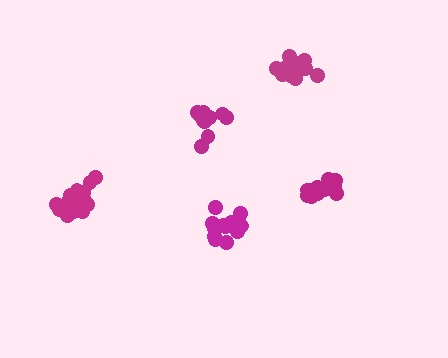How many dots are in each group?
Group 1: 13 dots, Group 2: 14 dots, Group 3: 14 dots, Group 4: 18 dots, Group 5: 14 dots (73 total).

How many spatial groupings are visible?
There are 5 spatial groupings.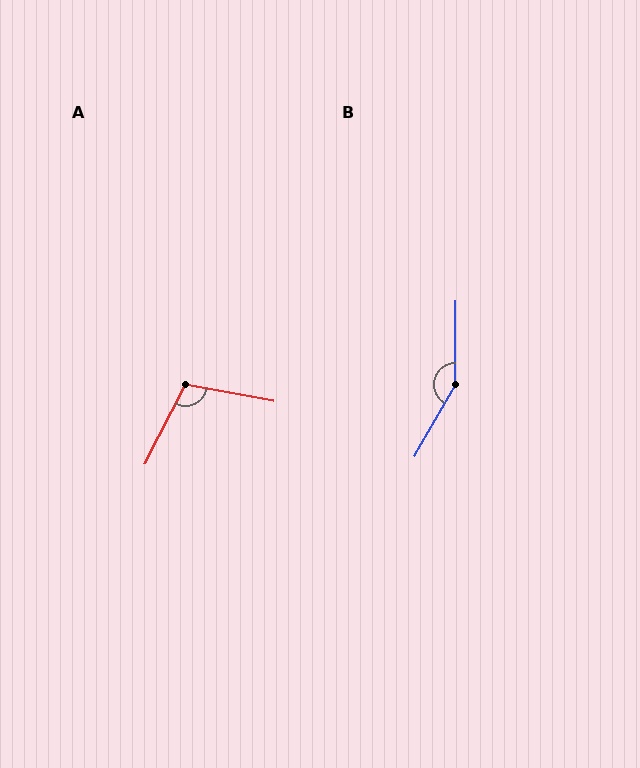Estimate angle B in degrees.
Approximately 151 degrees.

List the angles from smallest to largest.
A (106°), B (151°).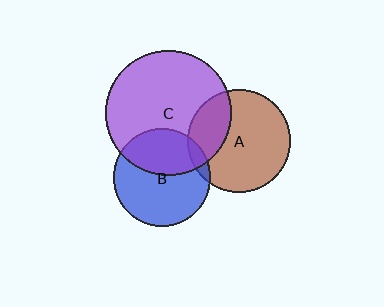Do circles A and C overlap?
Yes.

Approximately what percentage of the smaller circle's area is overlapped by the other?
Approximately 25%.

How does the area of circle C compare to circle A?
Approximately 1.5 times.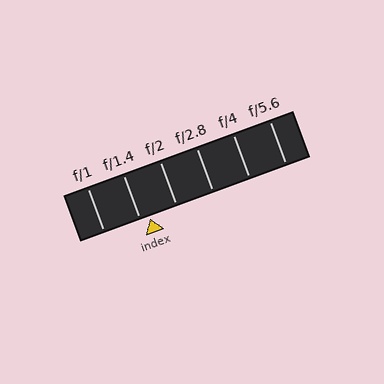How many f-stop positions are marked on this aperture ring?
There are 6 f-stop positions marked.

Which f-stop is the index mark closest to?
The index mark is closest to f/1.4.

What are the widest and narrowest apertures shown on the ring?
The widest aperture shown is f/1 and the narrowest is f/5.6.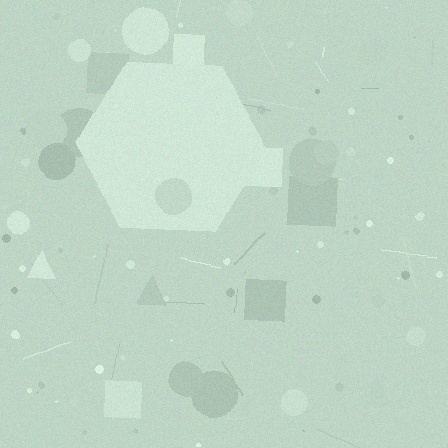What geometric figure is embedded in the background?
A hexagon is embedded in the background.